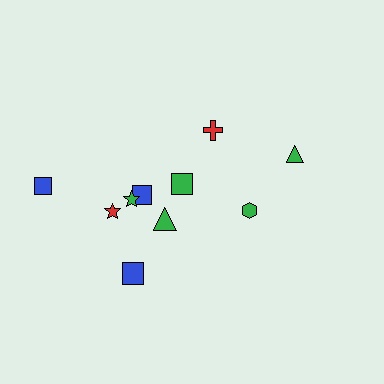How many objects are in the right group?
There are 3 objects.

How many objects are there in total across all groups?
There are 10 objects.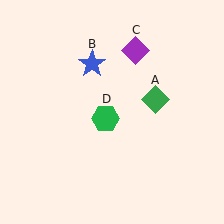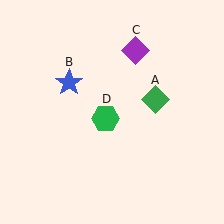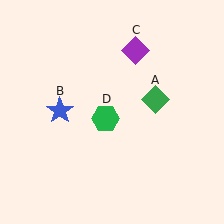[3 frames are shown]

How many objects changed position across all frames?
1 object changed position: blue star (object B).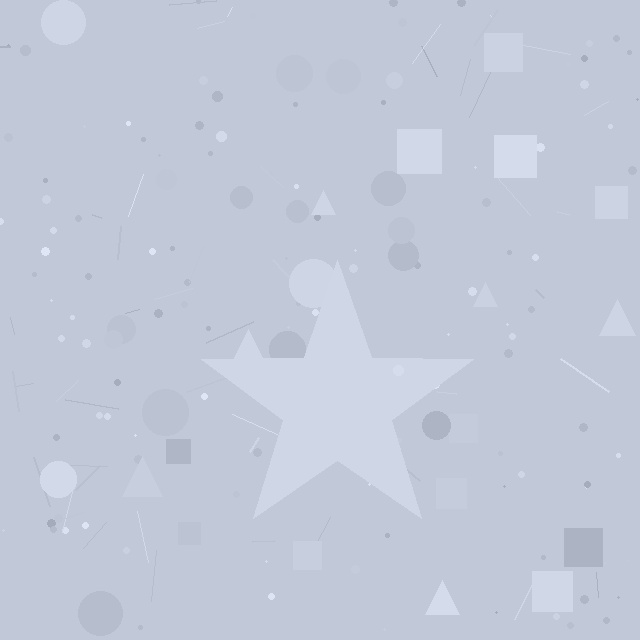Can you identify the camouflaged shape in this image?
The camouflaged shape is a star.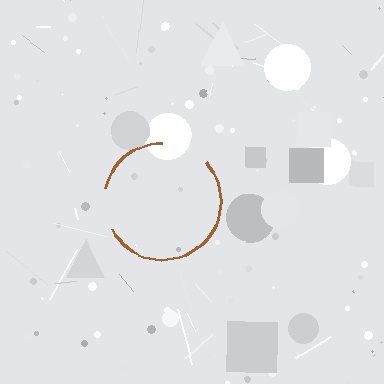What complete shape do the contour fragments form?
The contour fragments form a circle.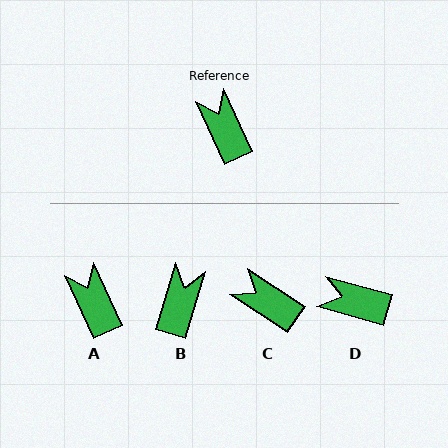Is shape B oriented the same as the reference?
No, it is off by about 41 degrees.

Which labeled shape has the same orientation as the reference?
A.